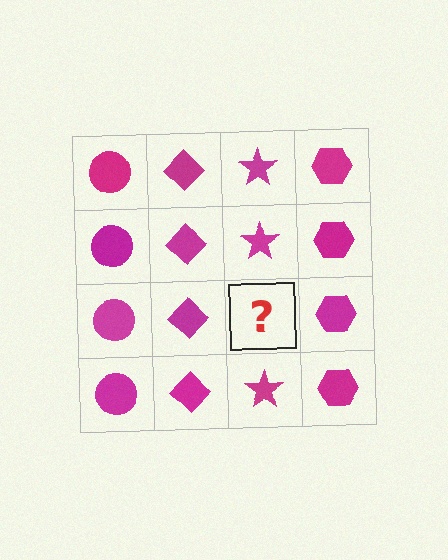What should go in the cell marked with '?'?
The missing cell should contain a magenta star.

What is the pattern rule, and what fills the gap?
The rule is that each column has a consistent shape. The gap should be filled with a magenta star.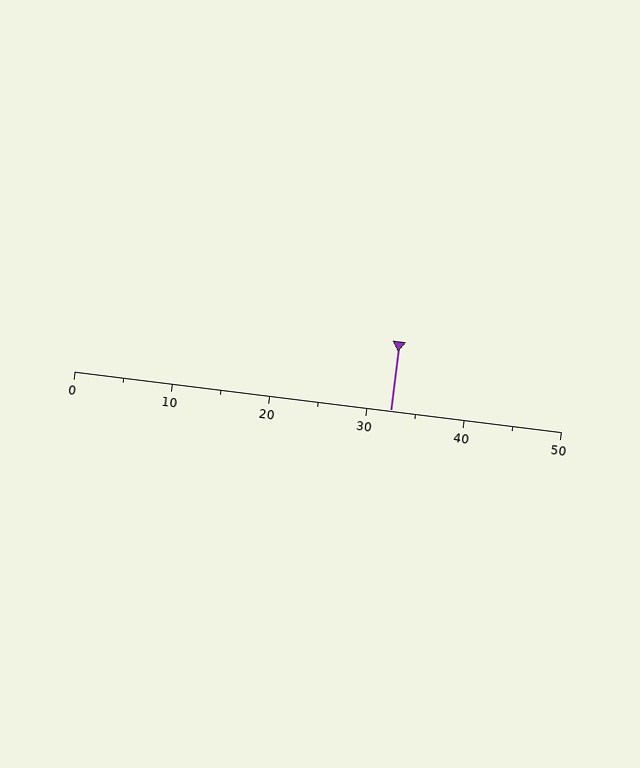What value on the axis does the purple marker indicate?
The marker indicates approximately 32.5.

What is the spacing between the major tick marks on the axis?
The major ticks are spaced 10 apart.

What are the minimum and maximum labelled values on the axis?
The axis runs from 0 to 50.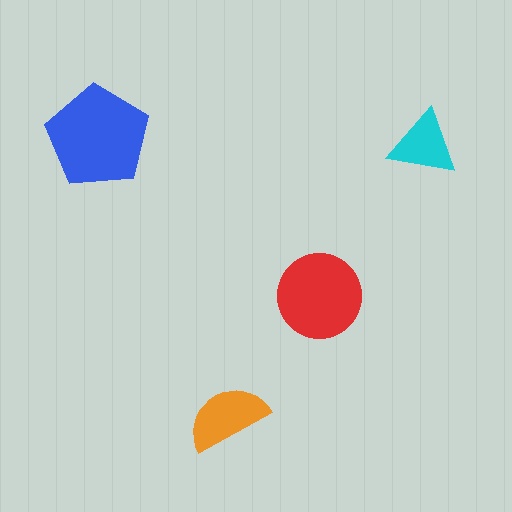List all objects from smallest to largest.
The cyan triangle, the orange semicircle, the red circle, the blue pentagon.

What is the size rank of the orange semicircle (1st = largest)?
3rd.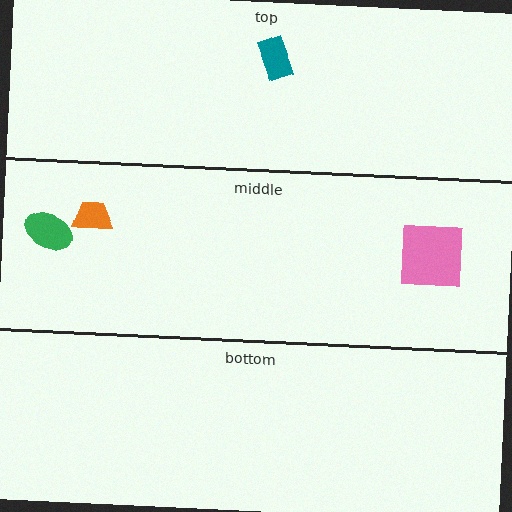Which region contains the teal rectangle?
The top region.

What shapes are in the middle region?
The pink square, the green ellipse, the orange trapezoid.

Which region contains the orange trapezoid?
The middle region.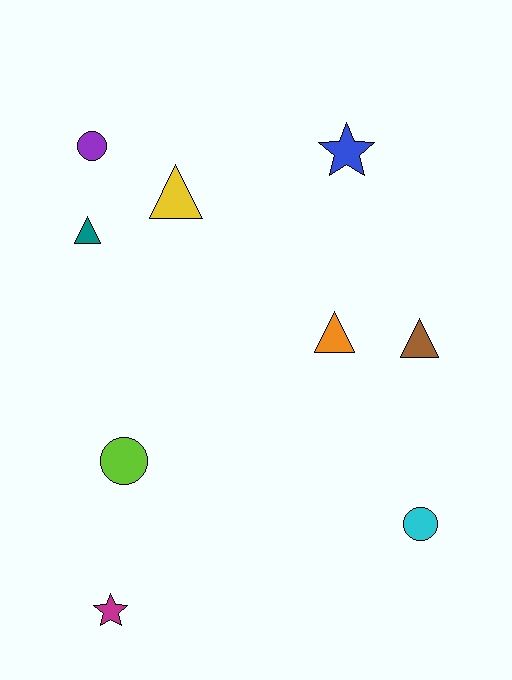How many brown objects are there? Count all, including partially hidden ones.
There is 1 brown object.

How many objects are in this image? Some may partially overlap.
There are 9 objects.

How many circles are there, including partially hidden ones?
There are 3 circles.